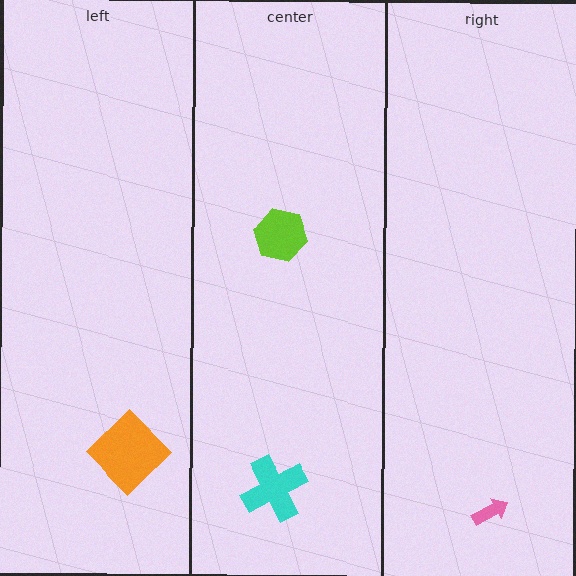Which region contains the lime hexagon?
The center region.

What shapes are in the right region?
The pink arrow.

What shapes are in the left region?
The orange diamond.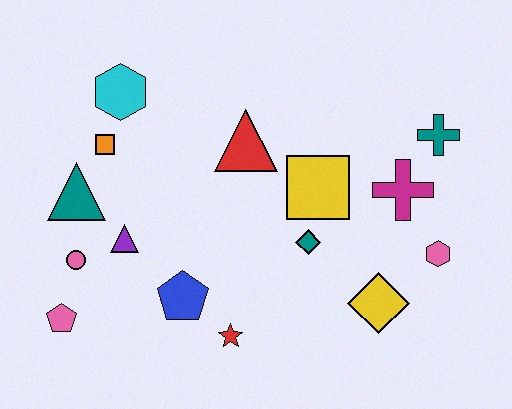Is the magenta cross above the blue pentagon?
Yes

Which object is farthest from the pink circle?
The teal cross is farthest from the pink circle.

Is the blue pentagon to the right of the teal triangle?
Yes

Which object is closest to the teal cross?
The magenta cross is closest to the teal cross.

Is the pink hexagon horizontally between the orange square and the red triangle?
No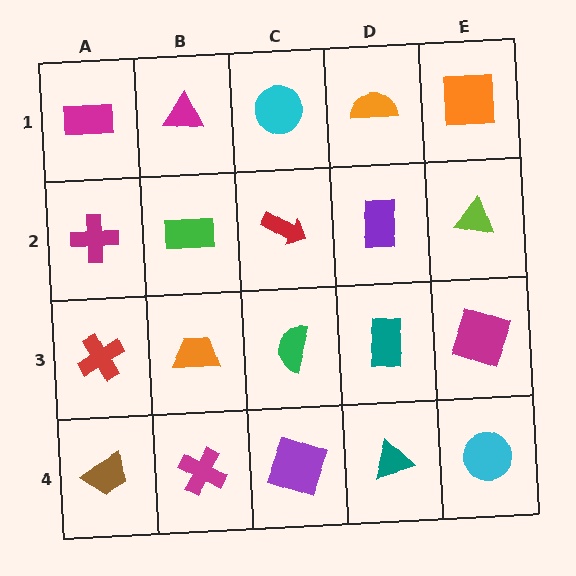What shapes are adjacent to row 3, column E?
A lime triangle (row 2, column E), a cyan circle (row 4, column E), a teal rectangle (row 3, column D).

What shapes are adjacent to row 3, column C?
A red arrow (row 2, column C), a purple square (row 4, column C), an orange trapezoid (row 3, column B), a teal rectangle (row 3, column D).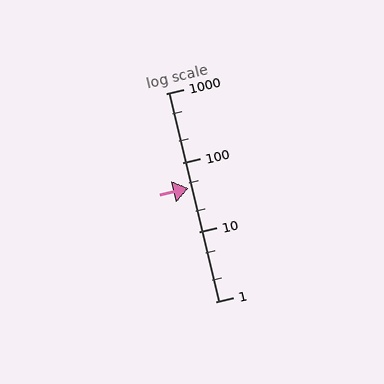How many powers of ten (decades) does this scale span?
The scale spans 3 decades, from 1 to 1000.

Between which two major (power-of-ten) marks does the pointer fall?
The pointer is between 10 and 100.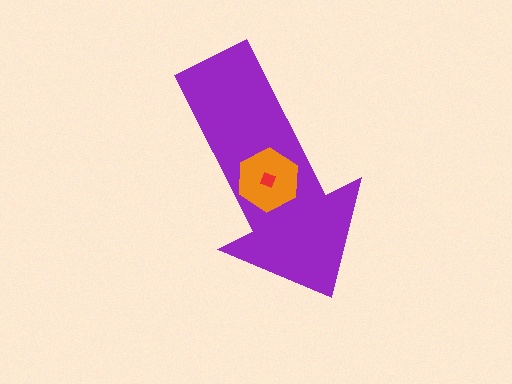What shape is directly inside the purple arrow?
The orange hexagon.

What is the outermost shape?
The purple arrow.